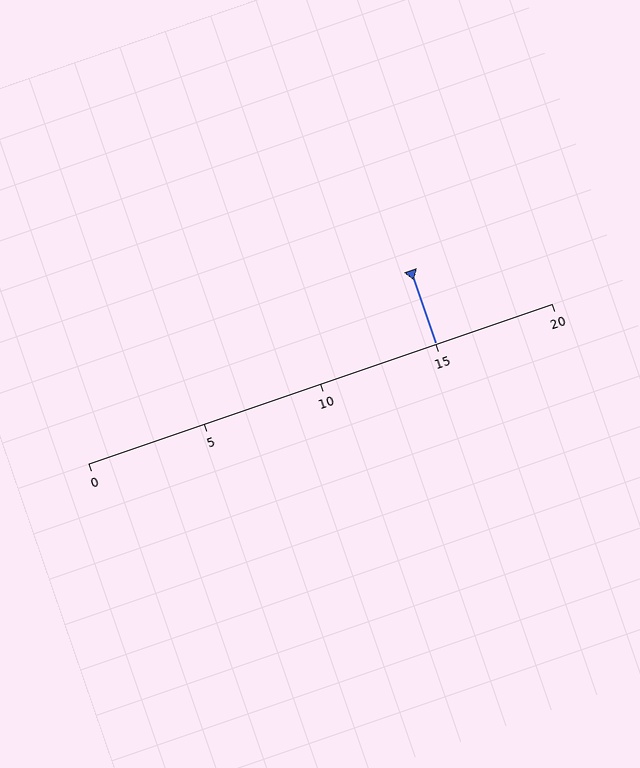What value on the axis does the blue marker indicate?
The marker indicates approximately 15.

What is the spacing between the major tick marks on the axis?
The major ticks are spaced 5 apart.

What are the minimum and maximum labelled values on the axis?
The axis runs from 0 to 20.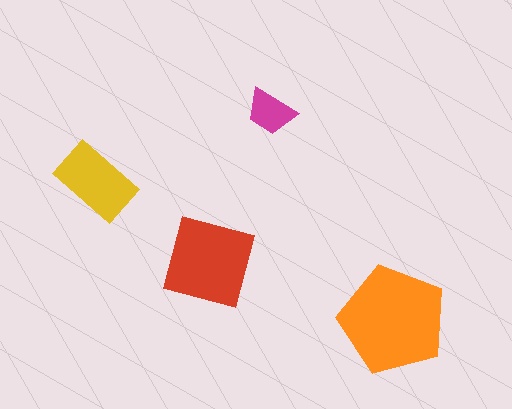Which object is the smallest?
The magenta trapezoid.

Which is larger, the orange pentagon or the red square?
The orange pentagon.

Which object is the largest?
The orange pentagon.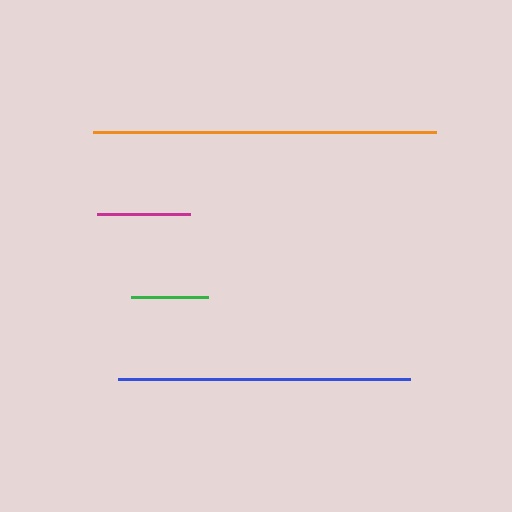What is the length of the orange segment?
The orange segment is approximately 343 pixels long.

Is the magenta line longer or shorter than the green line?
The magenta line is longer than the green line.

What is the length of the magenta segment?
The magenta segment is approximately 93 pixels long.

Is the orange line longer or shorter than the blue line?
The orange line is longer than the blue line.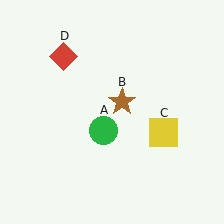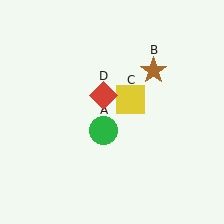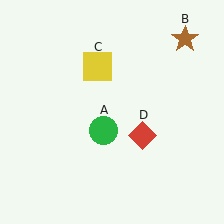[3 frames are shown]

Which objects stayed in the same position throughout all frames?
Green circle (object A) remained stationary.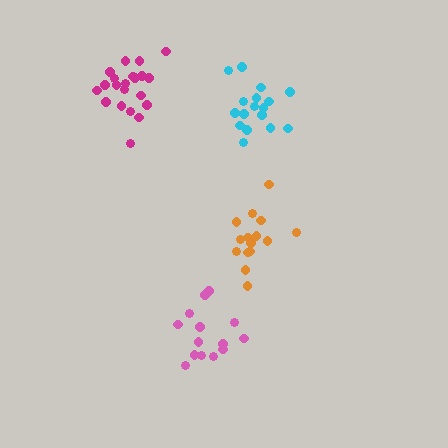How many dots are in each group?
Group 1: 15 dots, Group 2: 15 dots, Group 3: 17 dots, Group 4: 21 dots (68 total).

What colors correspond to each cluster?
The clusters are colored: orange, pink, cyan, magenta.